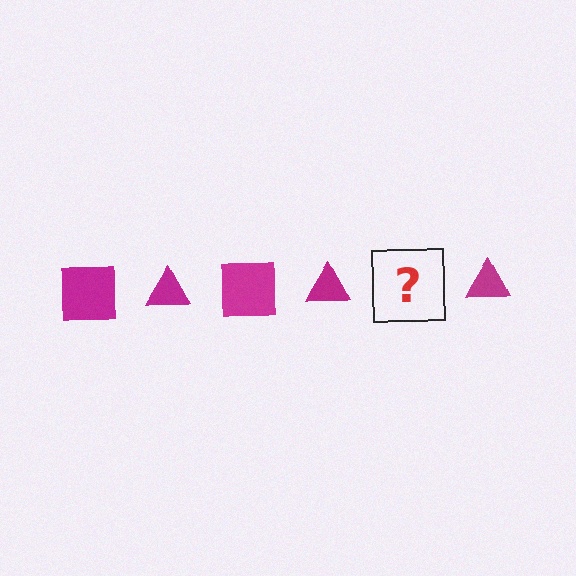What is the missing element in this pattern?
The missing element is a magenta square.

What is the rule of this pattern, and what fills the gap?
The rule is that the pattern cycles through square, triangle shapes in magenta. The gap should be filled with a magenta square.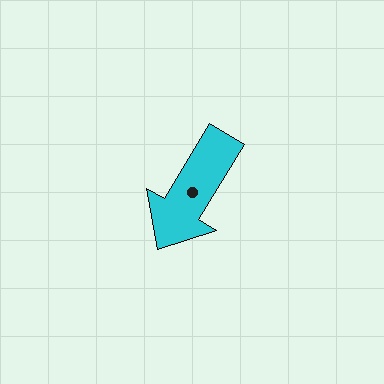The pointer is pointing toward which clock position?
Roughly 7 o'clock.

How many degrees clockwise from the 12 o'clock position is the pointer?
Approximately 211 degrees.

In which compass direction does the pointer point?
Southwest.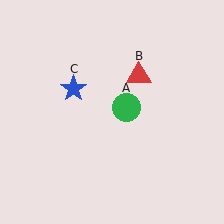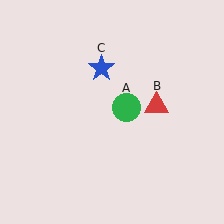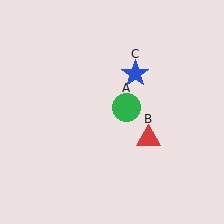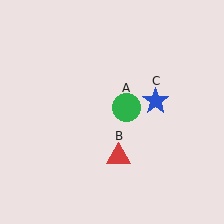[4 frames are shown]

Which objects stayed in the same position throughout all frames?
Green circle (object A) remained stationary.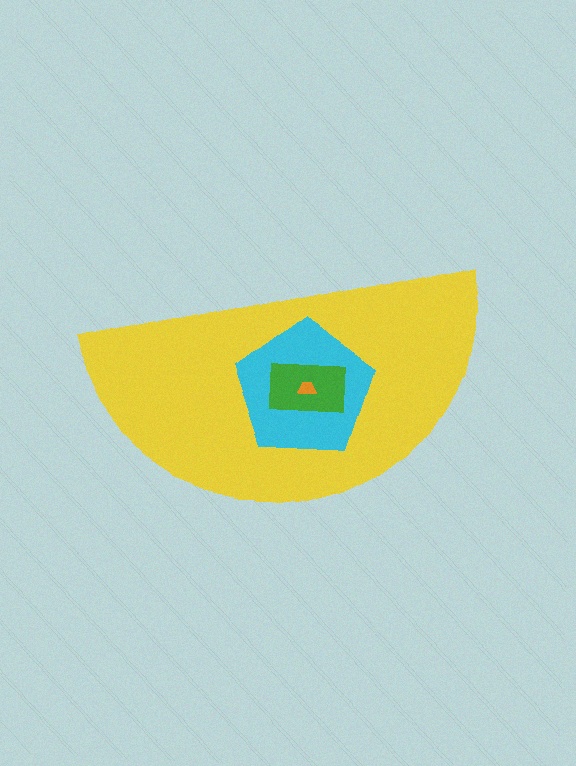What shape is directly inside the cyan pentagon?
The green rectangle.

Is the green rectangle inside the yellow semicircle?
Yes.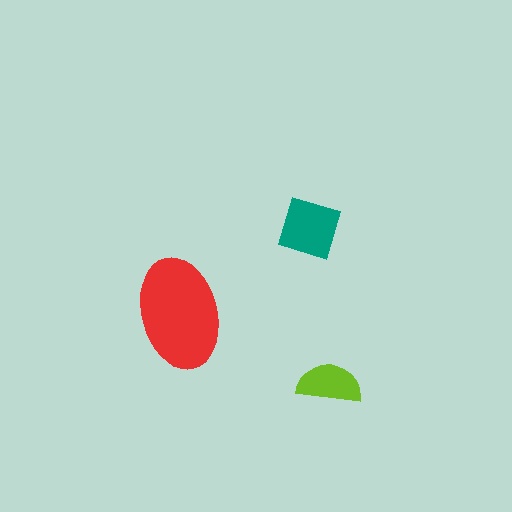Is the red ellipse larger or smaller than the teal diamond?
Larger.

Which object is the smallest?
The lime semicircle.